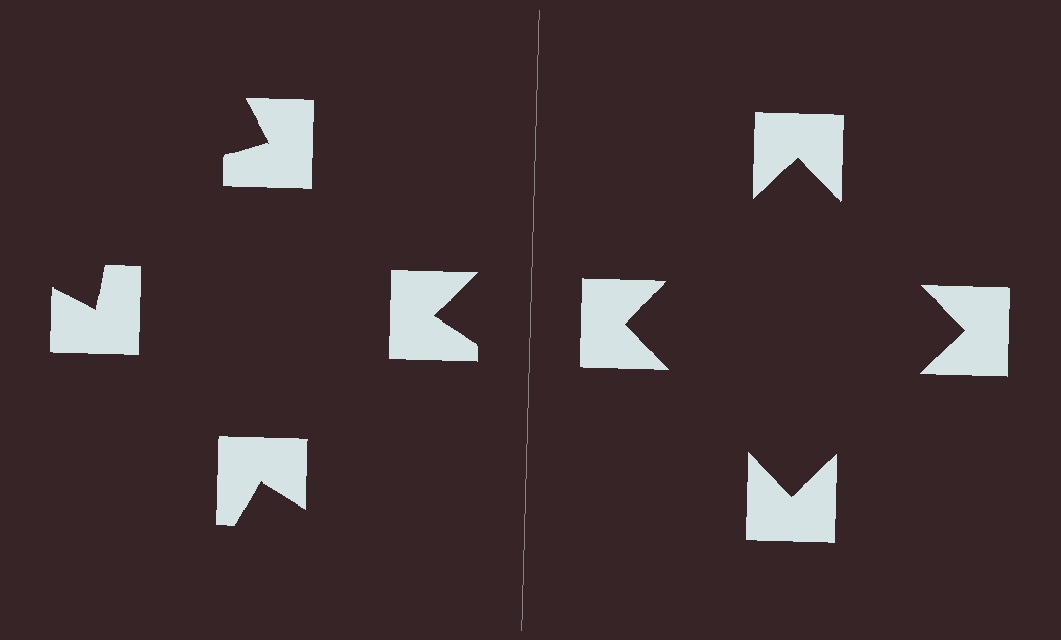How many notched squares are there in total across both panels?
8 — 4 on each side.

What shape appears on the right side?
An illusory square.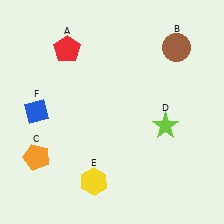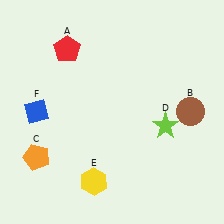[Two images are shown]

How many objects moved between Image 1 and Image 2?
1 object moved between the two images.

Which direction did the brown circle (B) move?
The brown circle (B) moved down.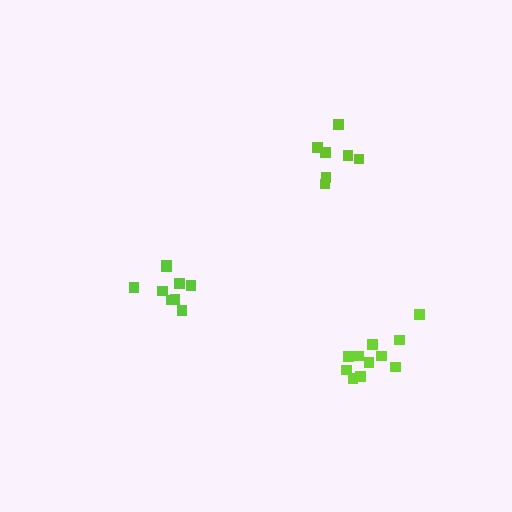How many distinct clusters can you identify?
There are 3 distinct clusters.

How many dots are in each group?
Group 1: 7 dots, Group 2: 11 dots, Group 3: 9 dots (27 total).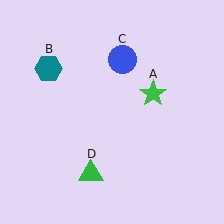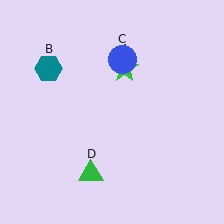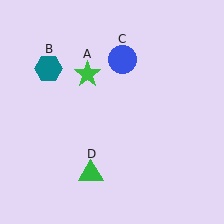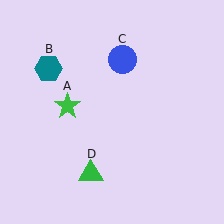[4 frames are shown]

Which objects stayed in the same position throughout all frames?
Teal hexagon (object B) and blue circle (object C) and green triangle (object D) remained stationary.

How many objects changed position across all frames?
1 object changed position: green star (object A).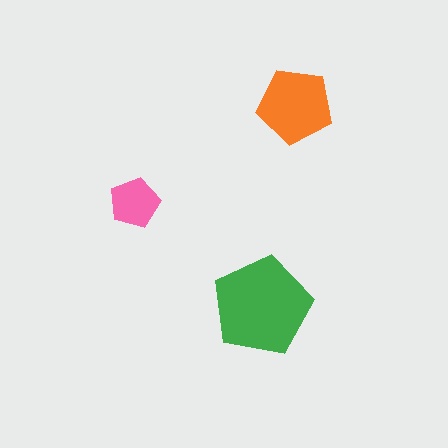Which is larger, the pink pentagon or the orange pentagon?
The orange one.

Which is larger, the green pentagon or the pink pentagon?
The green one.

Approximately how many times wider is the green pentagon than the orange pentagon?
About 1.5 times wider.